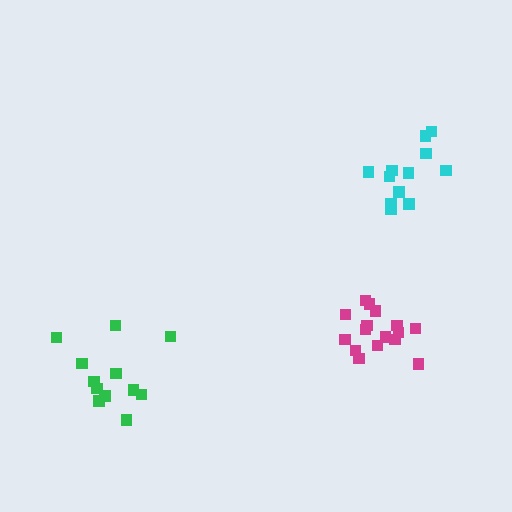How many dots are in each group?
Group 1: 13 dots, Group 2: 12 dots, Group 3: 16 dots (41 total).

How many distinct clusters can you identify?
There are 3 distinct clusters.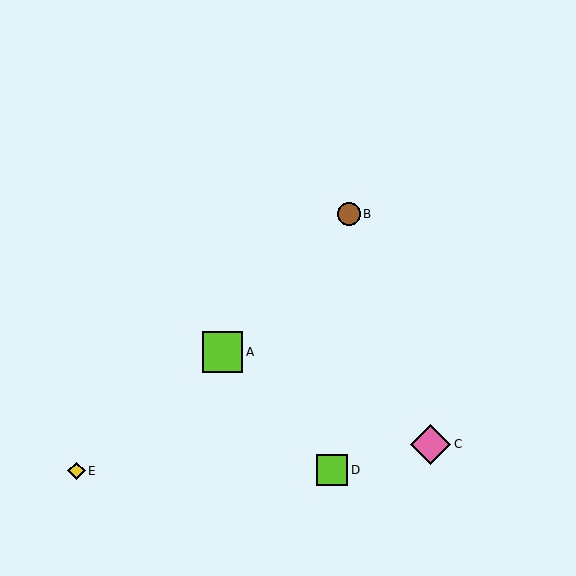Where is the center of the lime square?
The center of the lime square is at (332, 470).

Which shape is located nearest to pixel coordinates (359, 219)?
The brown circle (labeled B) at (349, 214) is nearest to that location.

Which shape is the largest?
The lime square (labeled A) is the largest.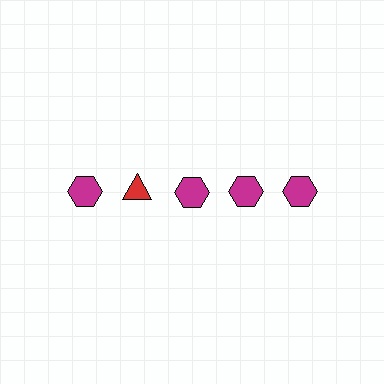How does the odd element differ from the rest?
It differs in both color (red instead of magenta) and shape (triangle instead of hexagon).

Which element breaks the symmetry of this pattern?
The red triangle in the top row, second from left column breaks the symmetry. All other shapes are magenta hexagons.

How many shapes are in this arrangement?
There are 5 shapes arranged in a grid pattern.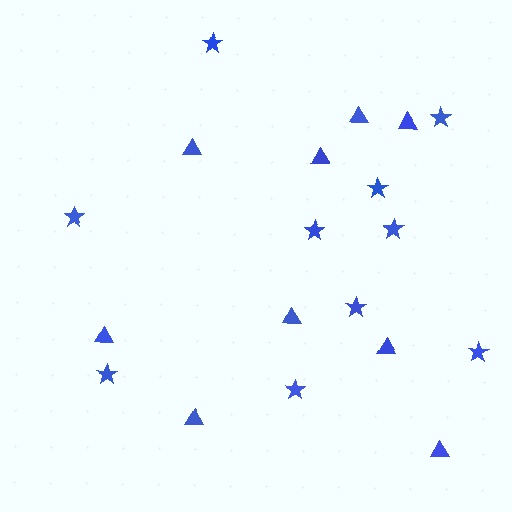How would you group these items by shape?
There are 2 groups: one group of triangles (9) and one group of stars (10).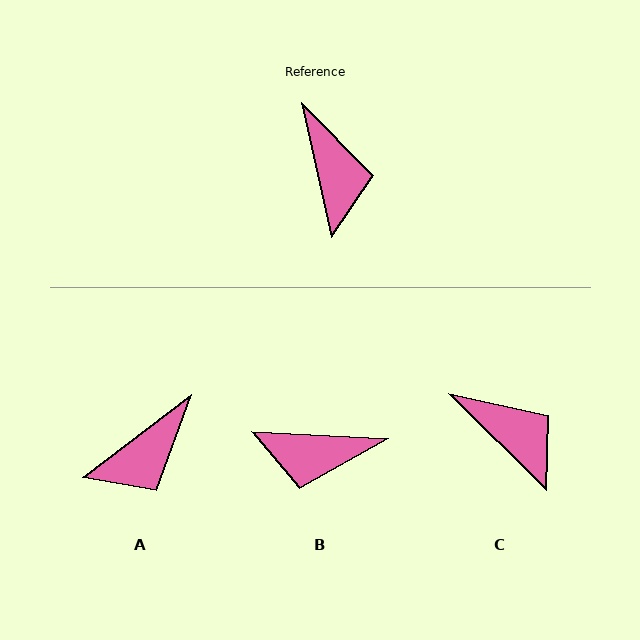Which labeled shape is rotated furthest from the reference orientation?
B, about 105 degrees away.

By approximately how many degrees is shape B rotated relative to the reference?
Approximately 105 degrees clockwise.